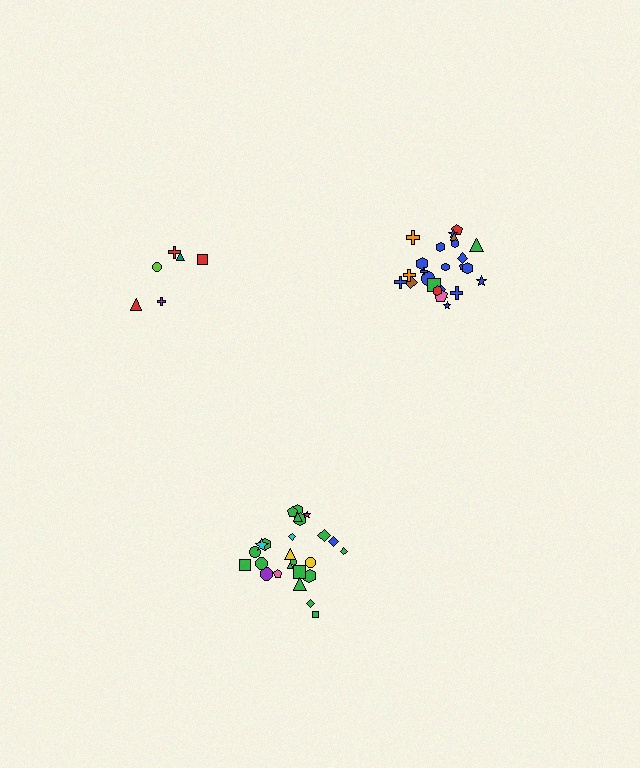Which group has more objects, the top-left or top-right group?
The top-right group.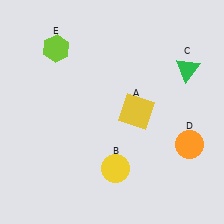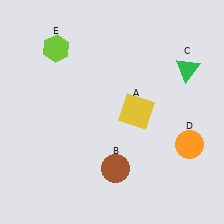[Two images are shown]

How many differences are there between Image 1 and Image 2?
There is 1 difference between the two images.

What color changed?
The circle (B) changed from yellow in Image 1 to brown in Image 2.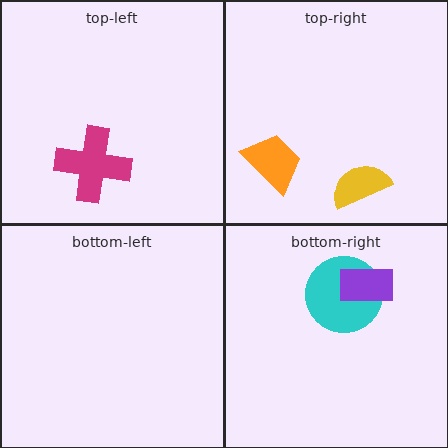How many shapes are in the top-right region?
2.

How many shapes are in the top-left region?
1.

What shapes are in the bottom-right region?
The cyan circle, the purple rectangle.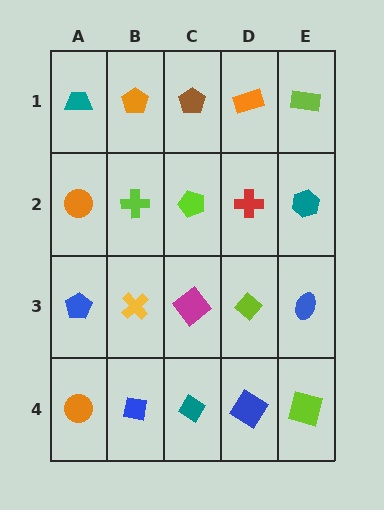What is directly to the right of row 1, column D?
A lime rectangle.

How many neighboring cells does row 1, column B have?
3.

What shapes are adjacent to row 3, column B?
A lime cross (row 2, column B), a blue square (row 4, column B), a blue pentagon (row 3, column A), a magenta diamond (row 3, column C).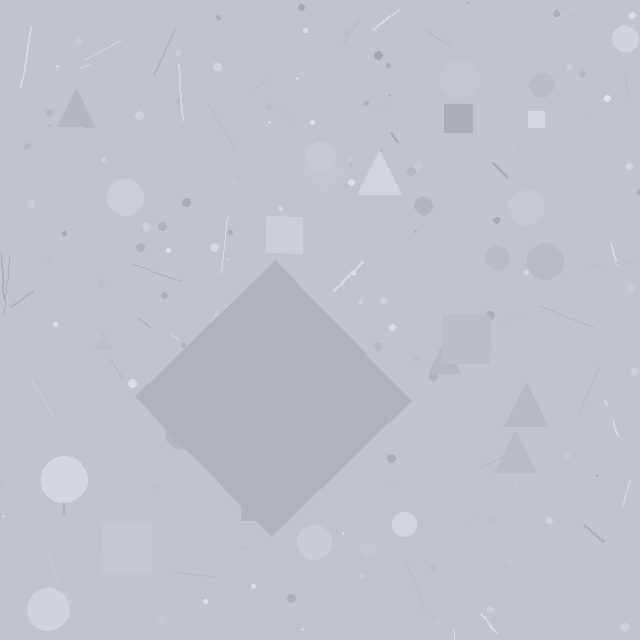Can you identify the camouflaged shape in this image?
The camouflaged shape is a diamond.